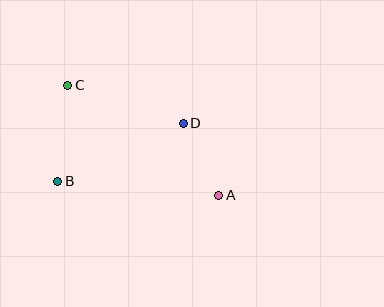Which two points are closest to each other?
Points A and D are closest to each other.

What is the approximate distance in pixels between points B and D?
The distance between B and D is approximately 139 pixels.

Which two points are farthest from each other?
Points A and C are farthest from each other.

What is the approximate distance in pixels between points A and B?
The distance between A and B is approximately 162 pixels.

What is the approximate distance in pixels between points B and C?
The distance between B and C is approximately 97 pixels.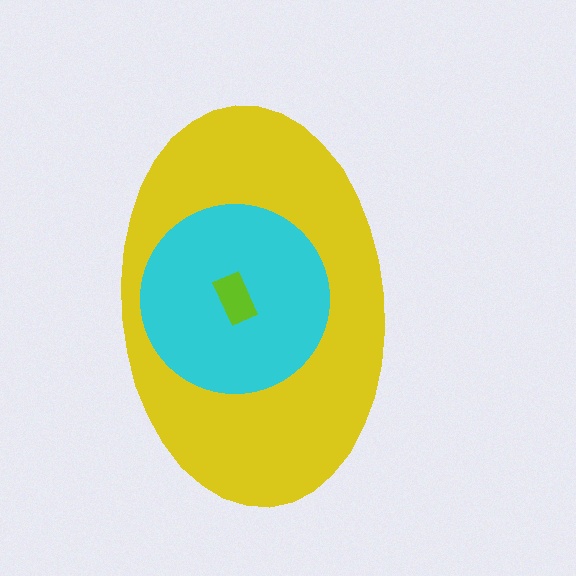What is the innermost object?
The lime rectangle.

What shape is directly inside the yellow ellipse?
The cyan circle.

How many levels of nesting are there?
3.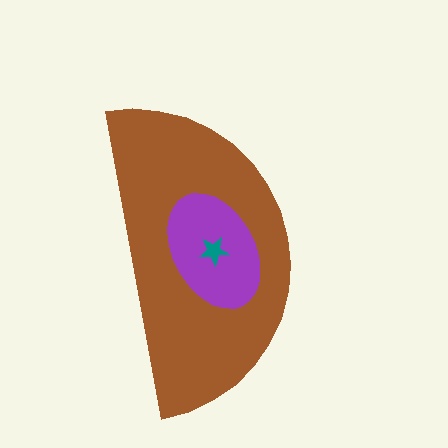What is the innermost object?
The teal star.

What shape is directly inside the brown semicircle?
The purple ellipse.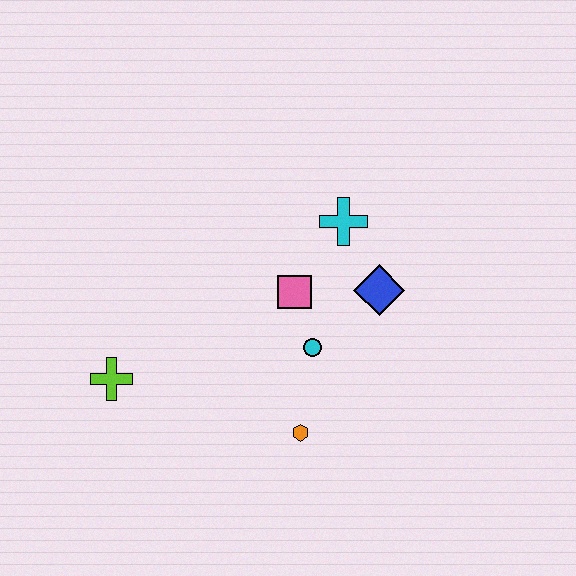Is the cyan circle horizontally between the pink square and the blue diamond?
Yes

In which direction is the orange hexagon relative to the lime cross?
The orange hexagon is to the right of the lime cross.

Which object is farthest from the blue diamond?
The lime cross is farthest from the blue diamond.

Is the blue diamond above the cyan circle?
Yes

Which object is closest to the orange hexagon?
The cyan circle is closest to the orange hexagon.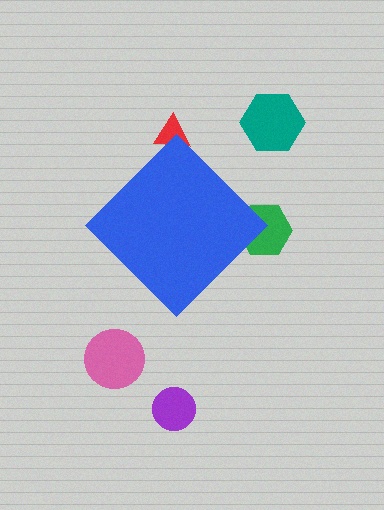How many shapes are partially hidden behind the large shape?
2 shapes are partially hidden.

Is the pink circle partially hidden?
No, the pink circle is fully visible.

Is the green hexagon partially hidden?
Yes, the green hexagon is partially hidden behind the blue diamond.